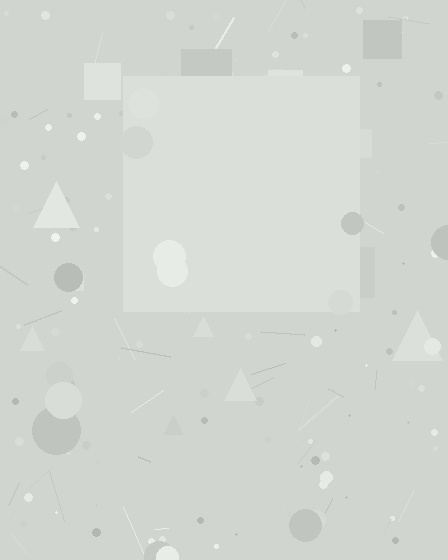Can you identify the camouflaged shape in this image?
The camouflaged shape is a square.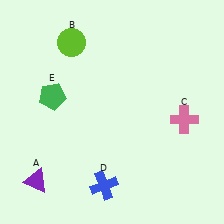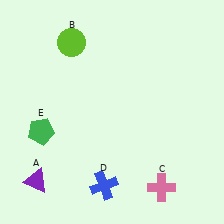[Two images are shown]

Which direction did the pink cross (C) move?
The pink cross (C) moved down.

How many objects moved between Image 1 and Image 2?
2 objects moved between the two images.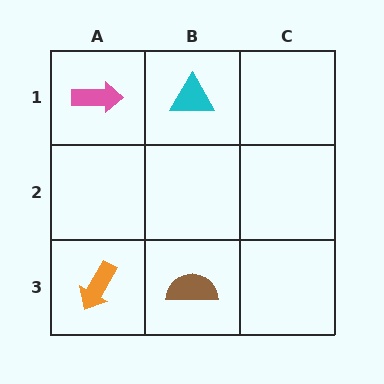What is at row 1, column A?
A pink arrow.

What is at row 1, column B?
A cyan triangle.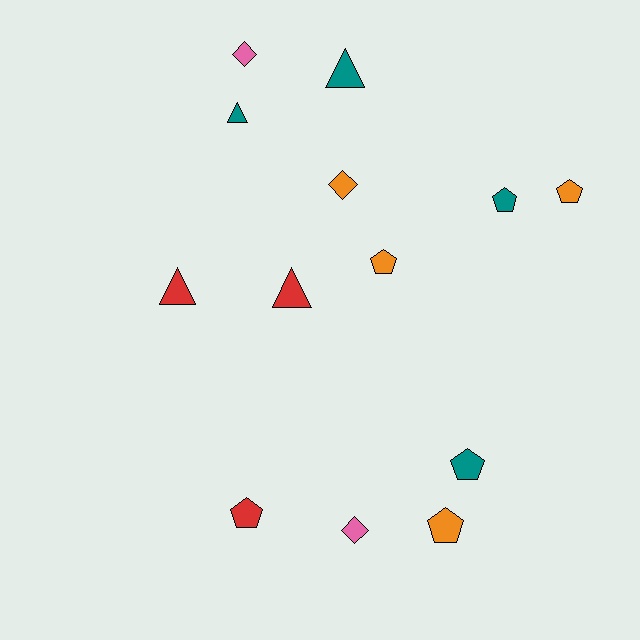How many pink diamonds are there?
There are 2 pink diamonds.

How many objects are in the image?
There are 13 objects.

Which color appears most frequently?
Orange, with 4 objects.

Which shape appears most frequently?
Pentagon, with 6 objects.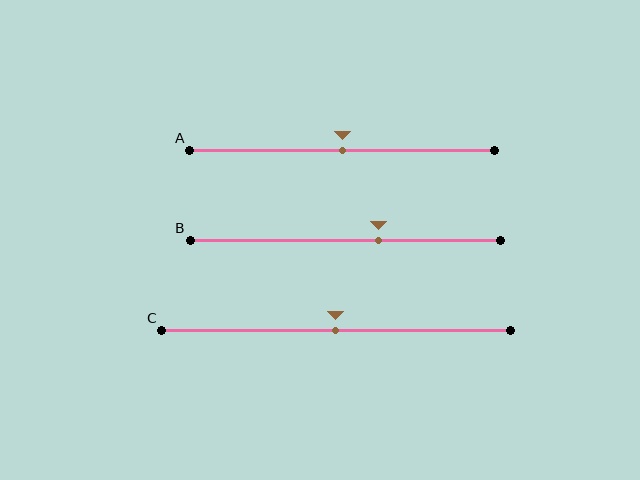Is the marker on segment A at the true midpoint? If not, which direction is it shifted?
Yes, the marker on segment A is at the true midpoint.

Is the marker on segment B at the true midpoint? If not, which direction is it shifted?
No, the marker on segment B is shifted to the right by about 11% of the segment length.